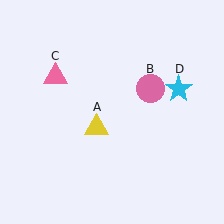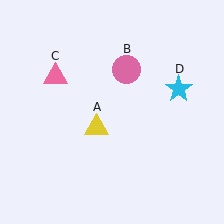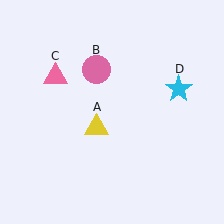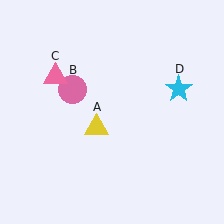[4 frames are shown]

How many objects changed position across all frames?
1 object changed position: pink circle (object B).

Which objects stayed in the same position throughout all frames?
Yellow triangle (object A) and pink triangle (object C) and cyan star (object D) remained stationary.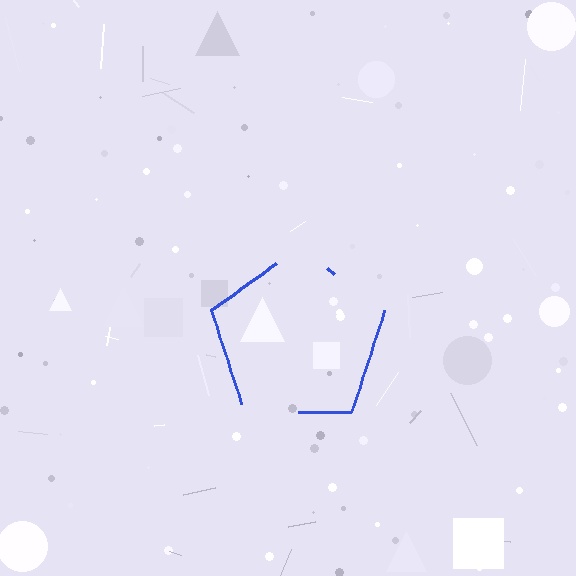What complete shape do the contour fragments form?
The contour fragments form a pentagon.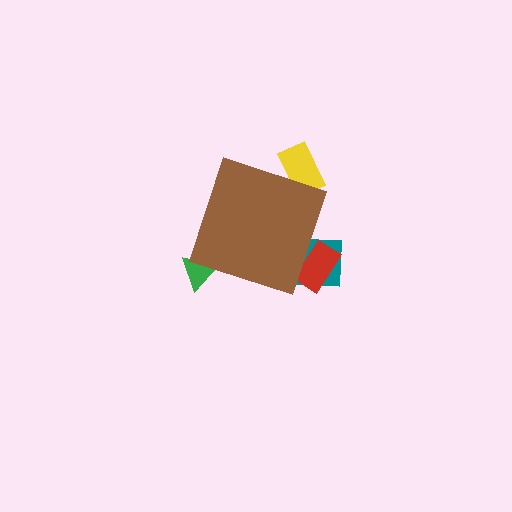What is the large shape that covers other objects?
A brown diamond.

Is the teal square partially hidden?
Yes, the teal square is partially hidden behind the brown diamond.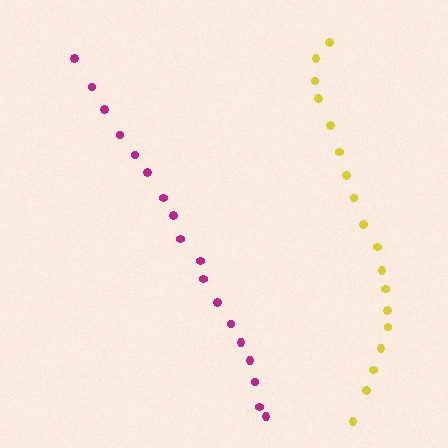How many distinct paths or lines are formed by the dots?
There are 2 distinct paths.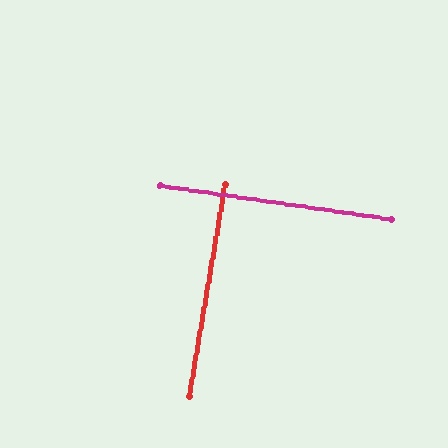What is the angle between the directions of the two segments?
Approximately 89 degrees.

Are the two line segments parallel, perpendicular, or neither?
Perpendicular — they meet at approximately 89°.